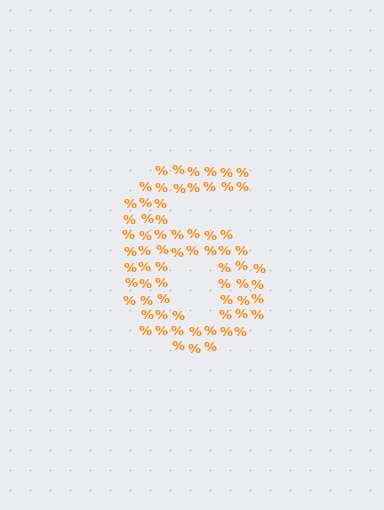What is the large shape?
The large shape is the digit 6.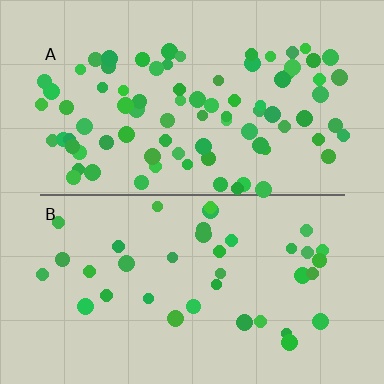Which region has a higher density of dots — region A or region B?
A (the top).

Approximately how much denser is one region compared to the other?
Approximately 2.2× — region A over region B.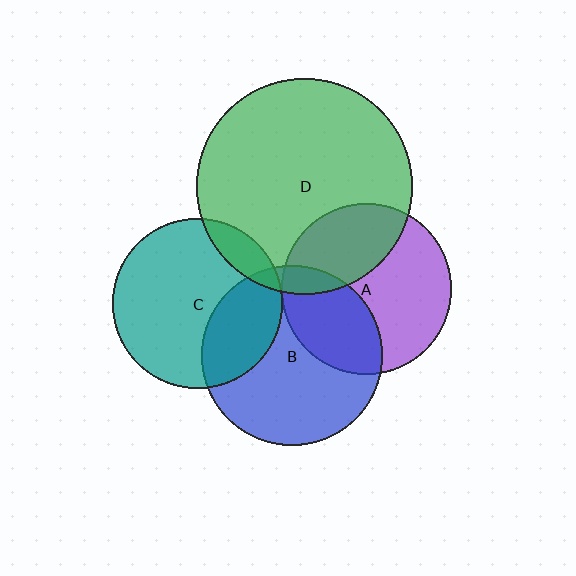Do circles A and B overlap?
Yes.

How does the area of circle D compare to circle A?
Approximately 1.6 times.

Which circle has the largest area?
Circle D (green).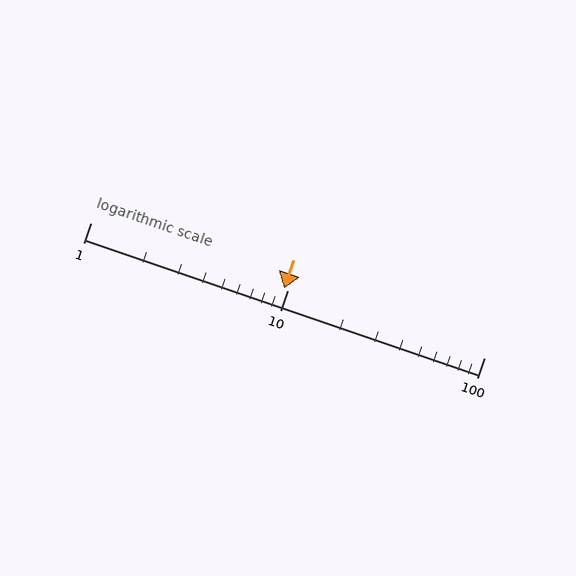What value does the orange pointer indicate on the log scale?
The pointer indicates approximately 9.6.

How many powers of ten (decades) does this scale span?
The scale spans 2 decades, from 1 to 100.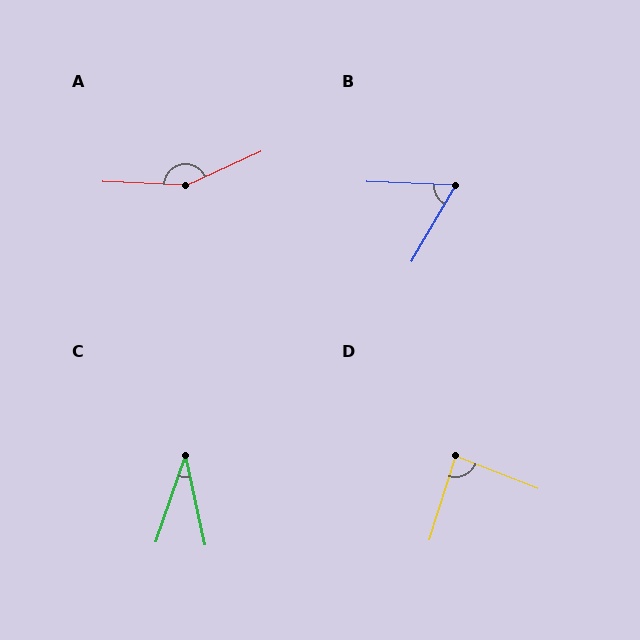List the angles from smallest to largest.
C (31°), B (62°), D (86°), A (153°).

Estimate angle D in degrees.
Approximately 86 degrees.